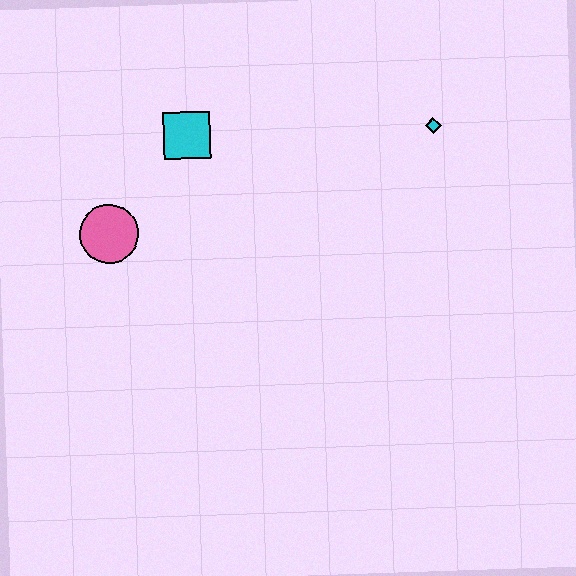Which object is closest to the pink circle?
The cyan square is closest to the pink circle.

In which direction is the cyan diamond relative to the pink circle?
The cyan diamond is to the right of the pink circle.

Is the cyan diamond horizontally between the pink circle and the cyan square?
No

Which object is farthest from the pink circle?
The cyan diamond is farthest from the pink circle.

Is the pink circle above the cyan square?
No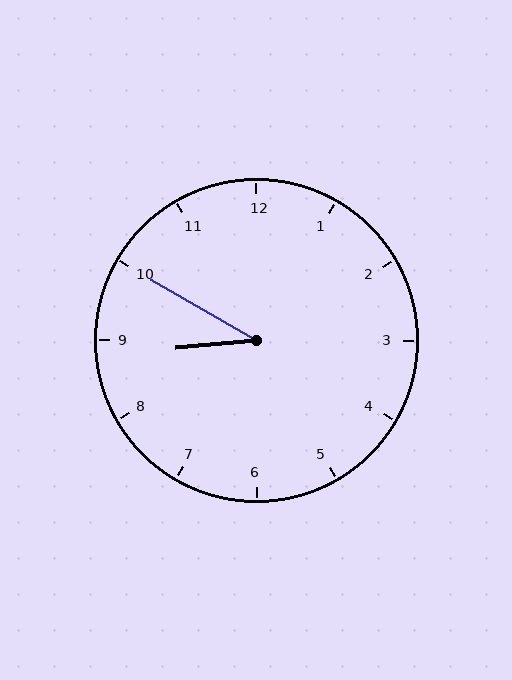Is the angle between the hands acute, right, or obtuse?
It is acute.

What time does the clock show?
8:50.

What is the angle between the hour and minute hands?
Approximately 35 degrees.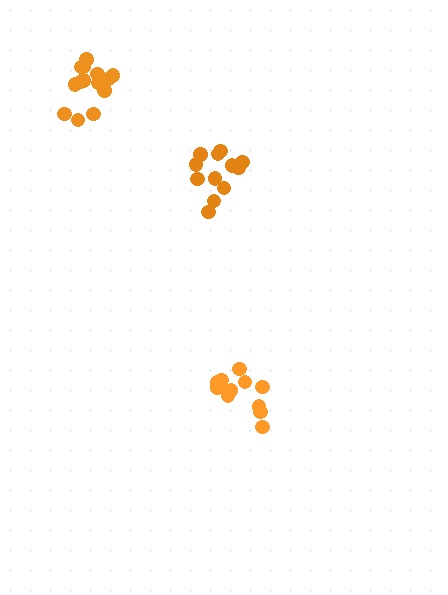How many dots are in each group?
Group 1: 14 dots, Group 2: 12 dots, Group 3: 12 dots (38 total).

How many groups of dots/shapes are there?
There are 3 groups.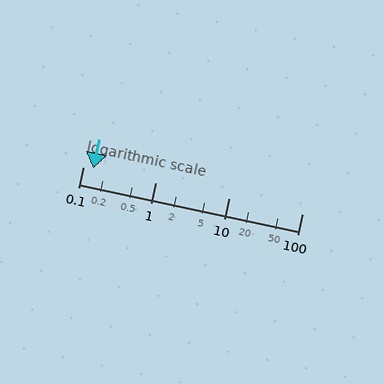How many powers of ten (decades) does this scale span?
The scale spans 3 decades, from 0.1 to 100.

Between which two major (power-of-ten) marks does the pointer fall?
The pointer is between 0.1 and 1.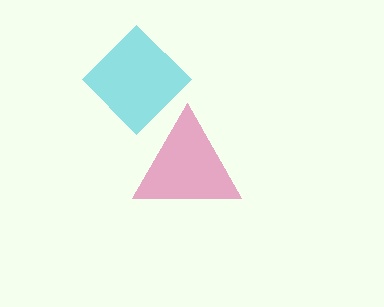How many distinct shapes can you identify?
There are 2 distinct shapes: a pink triangle, a cyan diamond.